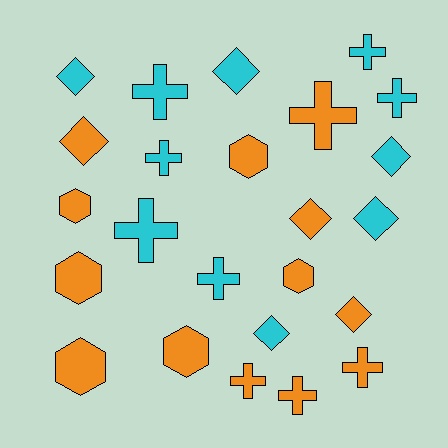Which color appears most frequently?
Orange, with 13 objects.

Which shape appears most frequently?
Cross, with 10 objects.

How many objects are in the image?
There are 24 objects.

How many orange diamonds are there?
There are 3 orange diamonds.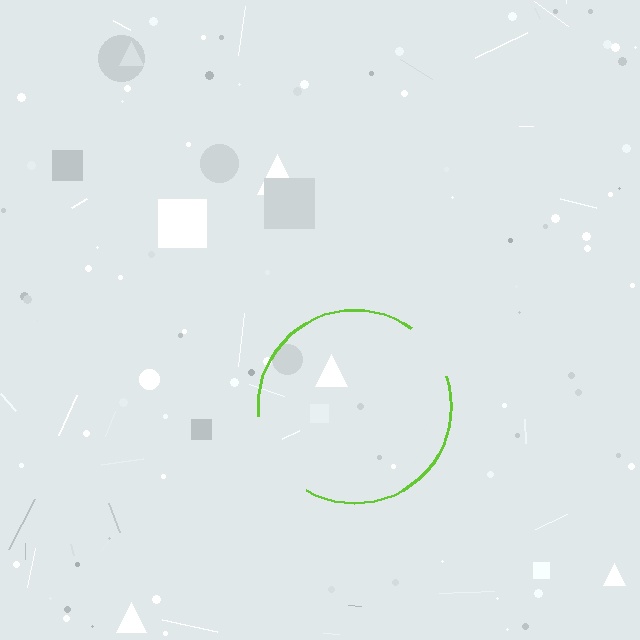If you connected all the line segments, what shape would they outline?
They would outline a circle.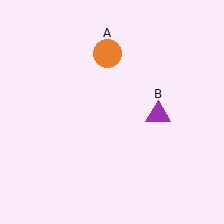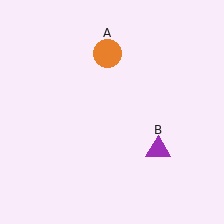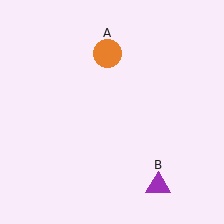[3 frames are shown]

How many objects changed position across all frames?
1 object changed position: purple triangle (object B).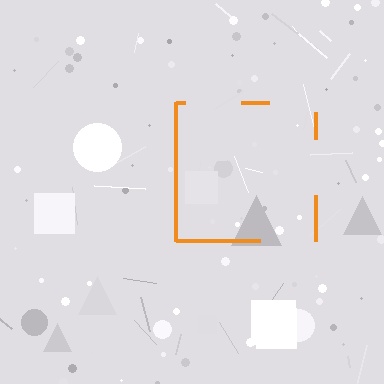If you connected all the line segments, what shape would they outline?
They would outline a square.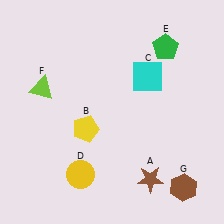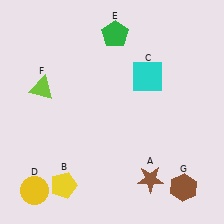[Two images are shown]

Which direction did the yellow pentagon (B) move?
The yellow pentagon (B) moved down.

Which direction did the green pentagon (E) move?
The green pentagon (E) moved left.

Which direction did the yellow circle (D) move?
The yellow circle (D) moved left.